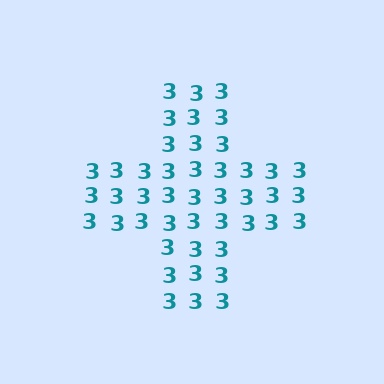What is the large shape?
The large shape is a cross.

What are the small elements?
The small elements are digit 3's.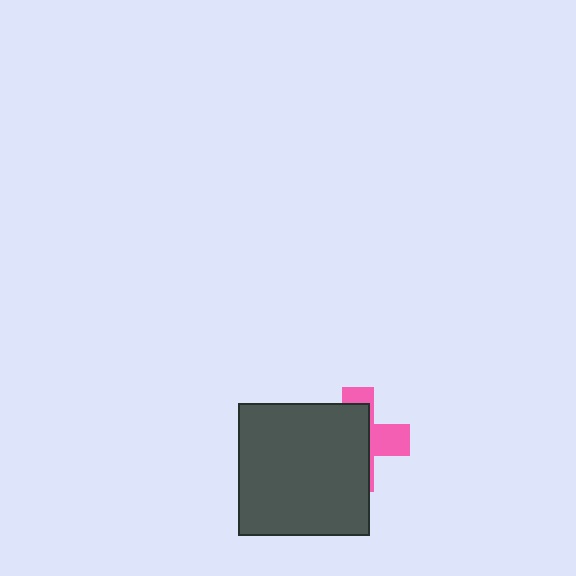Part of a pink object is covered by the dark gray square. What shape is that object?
It is a cross.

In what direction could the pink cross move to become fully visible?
The pink cross could move right. That would shift it out from behind the dark gray square entirely.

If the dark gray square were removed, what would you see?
You would see the complete pink cross.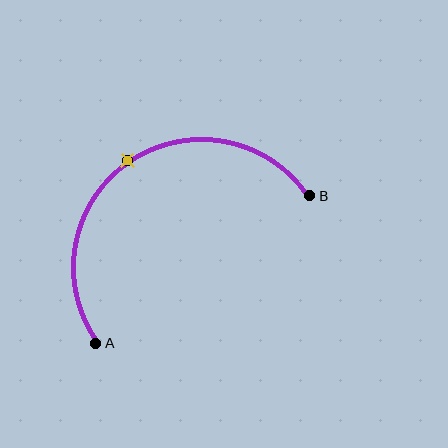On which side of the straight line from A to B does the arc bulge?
The arc bulges above and to the left of the straight line connecting A and B.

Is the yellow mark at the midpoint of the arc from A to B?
Yes. The yellow mark lies on the arc at equal arc-length from both A and B — it is the arc midpoint.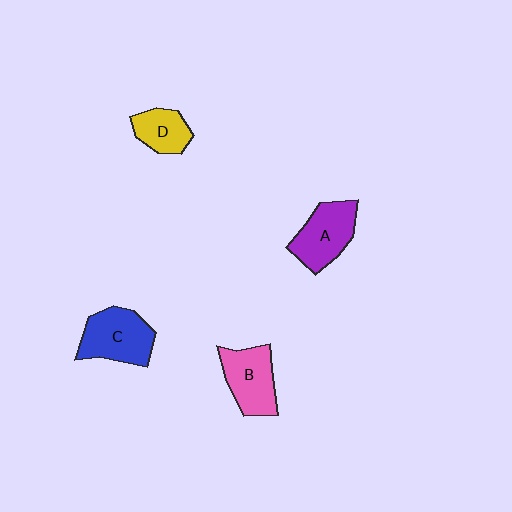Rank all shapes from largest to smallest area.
From largest to smallest: C (blue), A (purple), B (pink), D (yellow).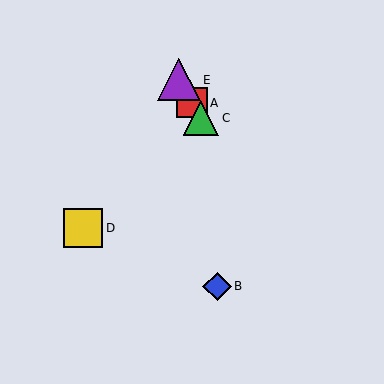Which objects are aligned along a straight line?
Objects A, C, E are aligned along a straight line.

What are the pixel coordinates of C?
Object C is at (201, 118).